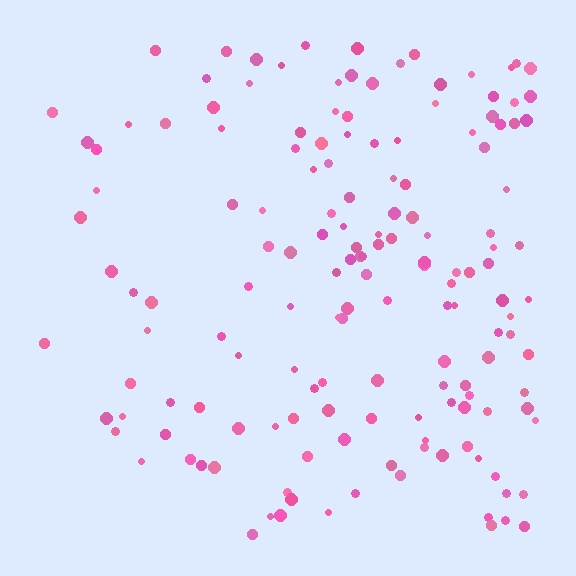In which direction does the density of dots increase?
From left to right, with the right side densest.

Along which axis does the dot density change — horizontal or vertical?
Horizontal.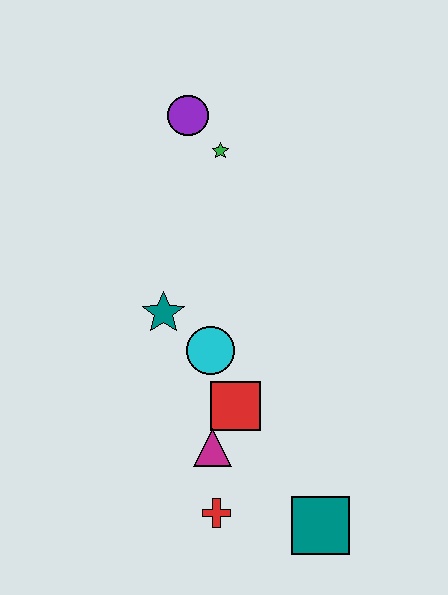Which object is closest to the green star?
The purple circle is closest to the green star.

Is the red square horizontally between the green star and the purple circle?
No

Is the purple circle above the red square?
Yes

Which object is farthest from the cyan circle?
The purple circle is farthest from the cyan circle.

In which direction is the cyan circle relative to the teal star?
The cyan circle is to the right of the teal star.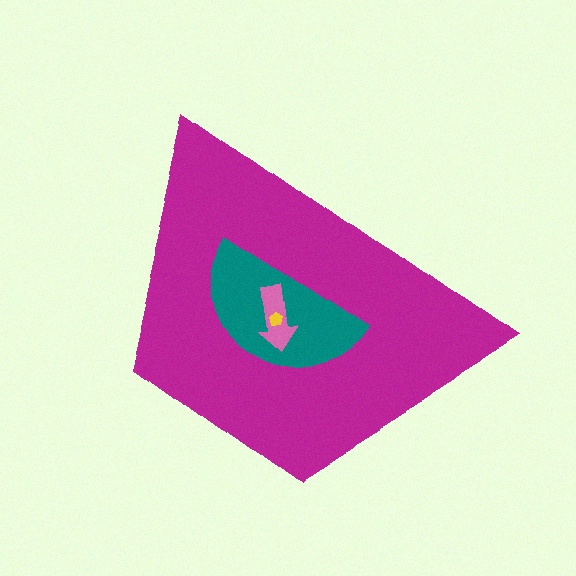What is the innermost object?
The yellow pentagon.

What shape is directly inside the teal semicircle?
The pink arrow.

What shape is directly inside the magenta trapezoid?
The teal semicircle.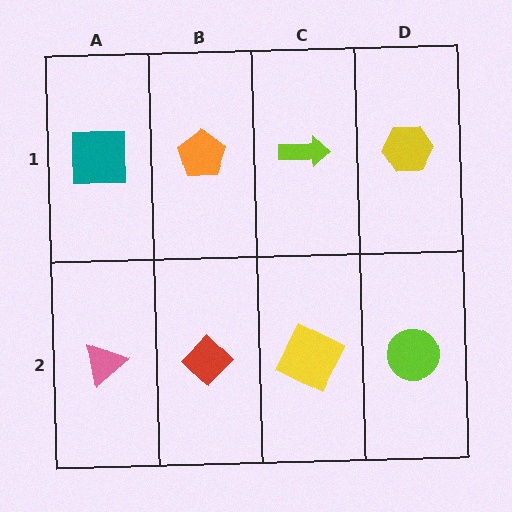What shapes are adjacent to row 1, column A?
A pink triangle (row 2, column A), an orange pentagon (row 1, column B).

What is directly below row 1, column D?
A lime circle.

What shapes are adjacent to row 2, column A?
A teal square (row 1, column A), a red diamond (row 2, column B).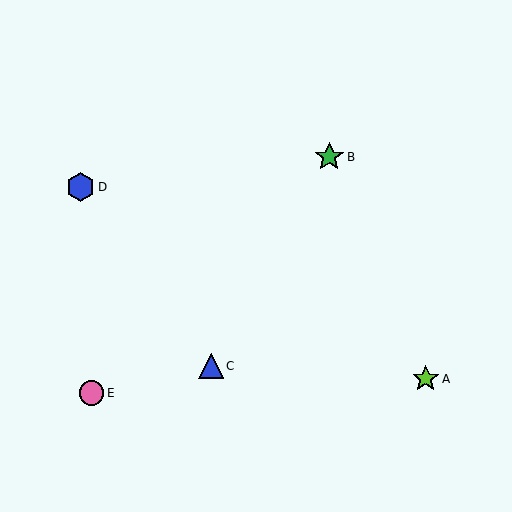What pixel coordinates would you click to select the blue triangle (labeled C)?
Click at (211, 366) to select the blue triangle C.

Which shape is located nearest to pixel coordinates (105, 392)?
The pink circle (labeled E) at (91, 393) is nearest to that location.